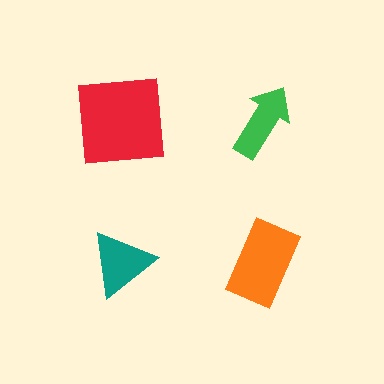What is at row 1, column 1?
A red square.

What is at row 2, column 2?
An orange rectangle.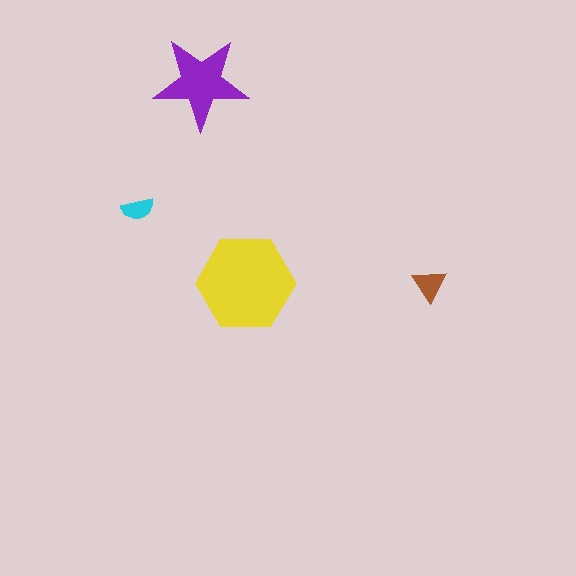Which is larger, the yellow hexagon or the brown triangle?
The yellow hexagon.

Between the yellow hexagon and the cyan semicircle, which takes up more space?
The yellow hexagon.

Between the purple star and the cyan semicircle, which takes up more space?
The purple star.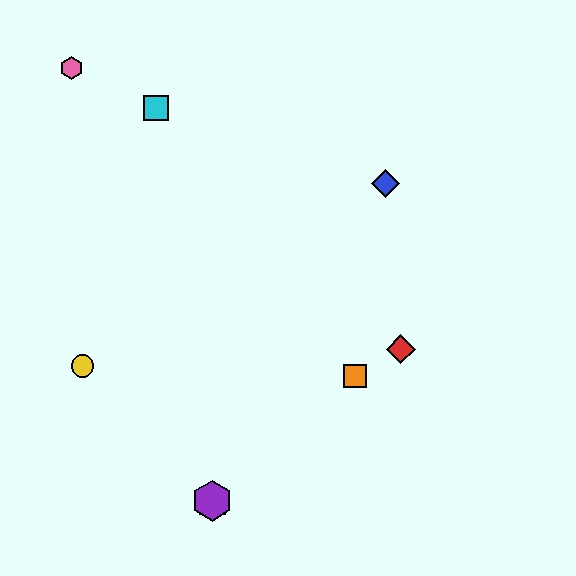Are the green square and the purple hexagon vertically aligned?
Yes, both are at x≈212.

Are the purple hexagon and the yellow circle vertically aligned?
No, the purple hexagon is at x≈212 and the yellow circle is at x≈82.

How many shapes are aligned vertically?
2 shapes (the green square, the purple hexagon) are aligned vertically.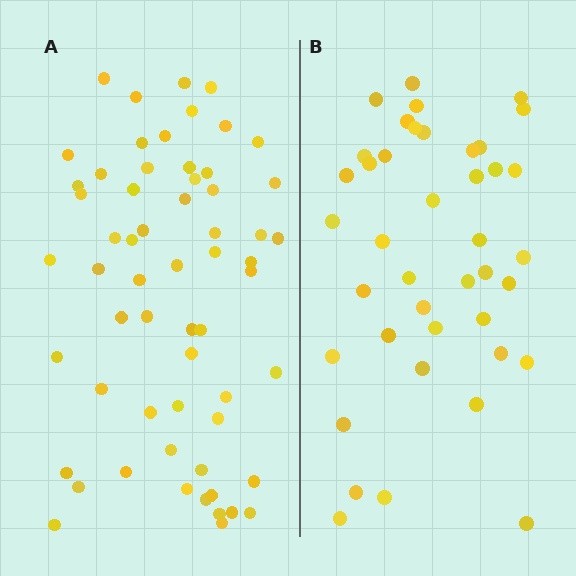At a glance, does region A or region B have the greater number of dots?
Region A (the left region) has more dots.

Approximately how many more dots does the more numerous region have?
Region A has approximately 20 more dots than region B.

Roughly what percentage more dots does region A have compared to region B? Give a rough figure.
About 45% more.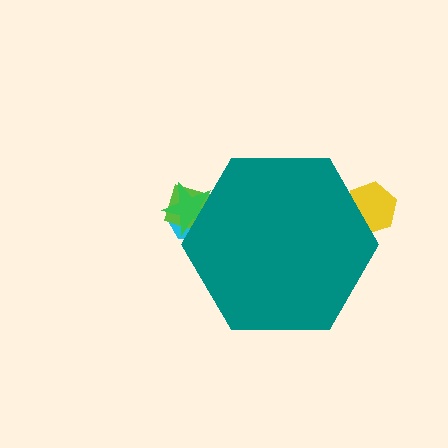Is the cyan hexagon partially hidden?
Yes, the cyan hexagon is partially hidden behind the teal hexagon.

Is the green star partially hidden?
Yes, the green star is partially hidden behind the teal hexagon.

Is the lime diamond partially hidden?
Yes, the lime diamond is partially hidden behind the teal hexagon.